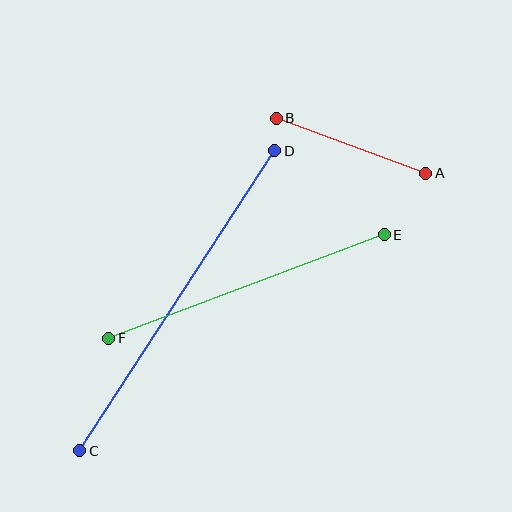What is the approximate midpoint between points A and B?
The midpoint is at approximately (351, 146) pixels.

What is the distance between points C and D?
The distance is approximately 358 pixels.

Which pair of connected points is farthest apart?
Points C and D are farthest apart.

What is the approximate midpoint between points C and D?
The midpoint is at approximately (177, 301) pixels.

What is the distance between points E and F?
The distance is approximately 294 pixels.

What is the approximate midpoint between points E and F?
The midpoint is at approximately (246, 287) pixels.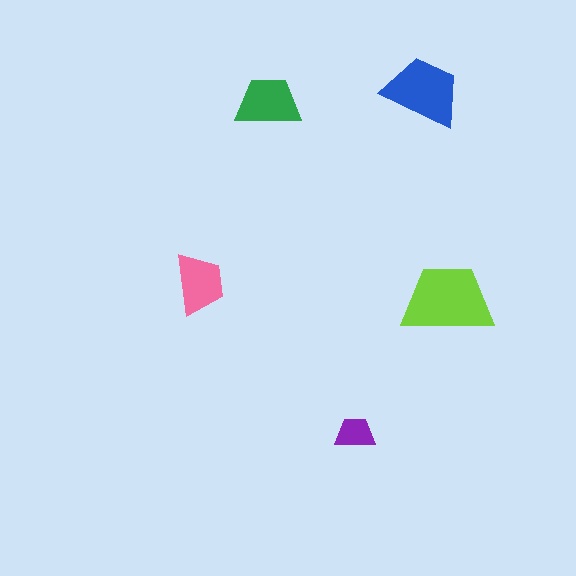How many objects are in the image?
There are 5 objects in the image.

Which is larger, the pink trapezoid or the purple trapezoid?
The pink one.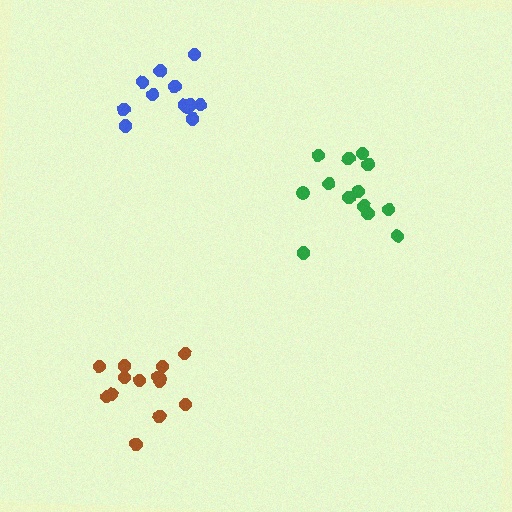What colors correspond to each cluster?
The clusters are colored: brown, blue, green.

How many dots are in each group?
Group 1: 14 dots, Group 2: 12 dots, Group 3: 13 dots (39 total).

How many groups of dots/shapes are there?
There are 3 groups.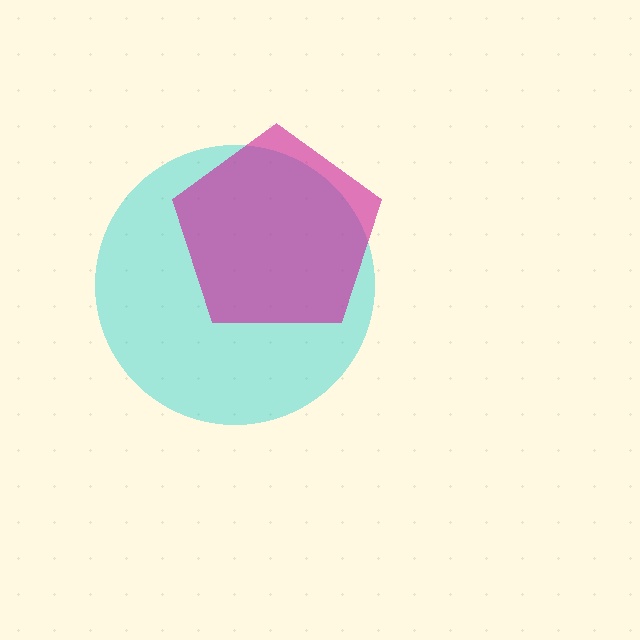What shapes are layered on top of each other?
The layered shapes are: a cyan circle, a magenta pentagon.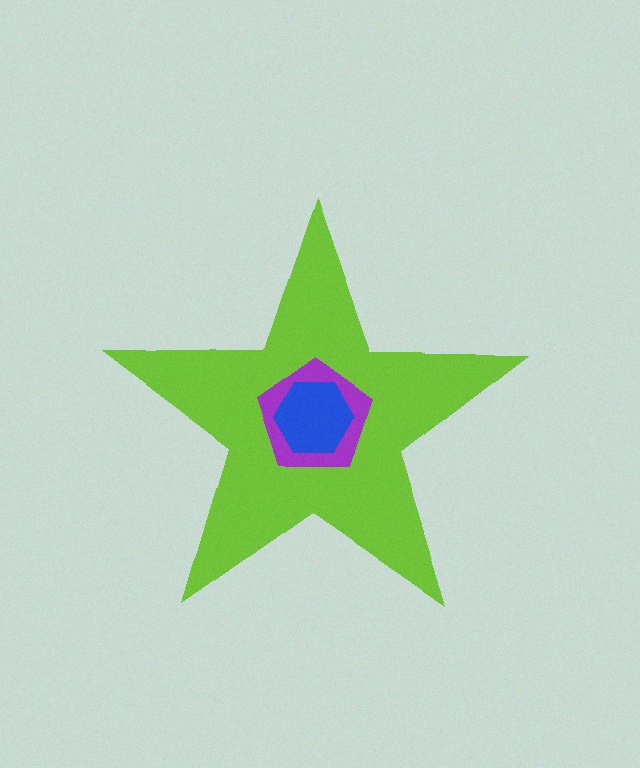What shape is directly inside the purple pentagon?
The blue hexagon.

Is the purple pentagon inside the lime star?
Yes.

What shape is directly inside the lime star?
The purple pentagon.